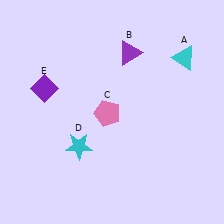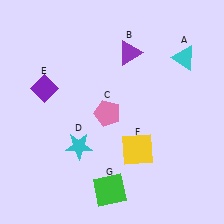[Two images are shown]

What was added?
A yellow square (F), a green square (G) were added in Image 2.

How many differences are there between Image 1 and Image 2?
There are 2 differences between the two images.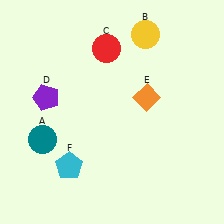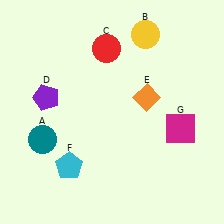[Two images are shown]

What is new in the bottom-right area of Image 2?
A magenta square (G) was added in the bottom-right area of Image 2.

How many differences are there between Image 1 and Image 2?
There is 1 difference between the two images.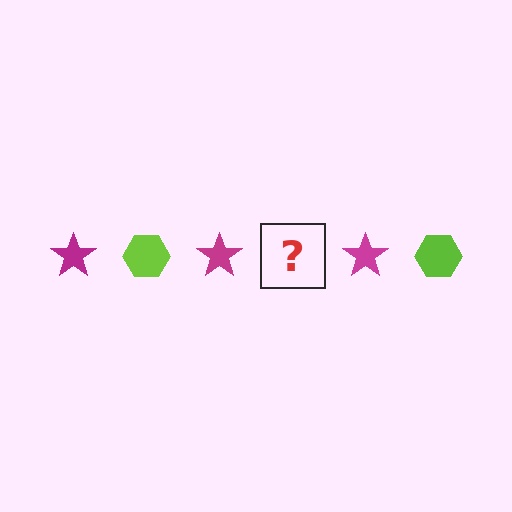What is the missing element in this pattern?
The missing element is a lime hexagon.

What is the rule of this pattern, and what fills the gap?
The rule is that the pattern alternates between magenta star and lime hexagon. The gap should be filled with a lime hexagon.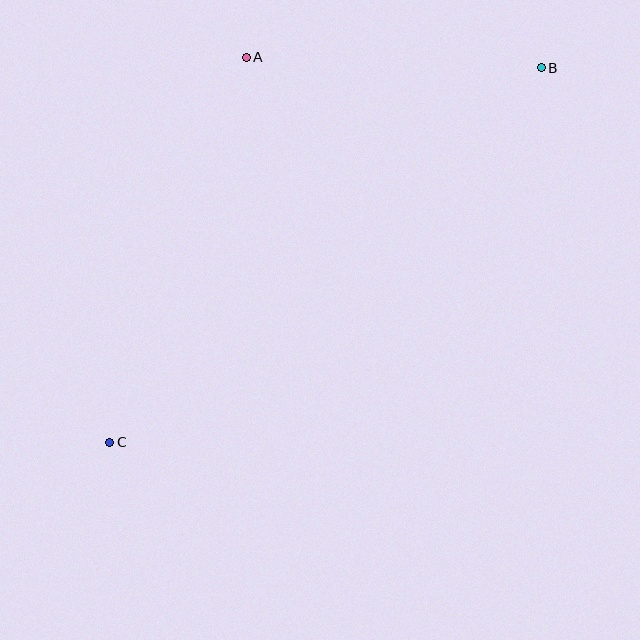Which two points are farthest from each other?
Points B and C are farthest from each other.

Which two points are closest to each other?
Points A and B are closest to each other.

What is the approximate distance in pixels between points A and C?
The distance between A and C is approximately 409 pixels.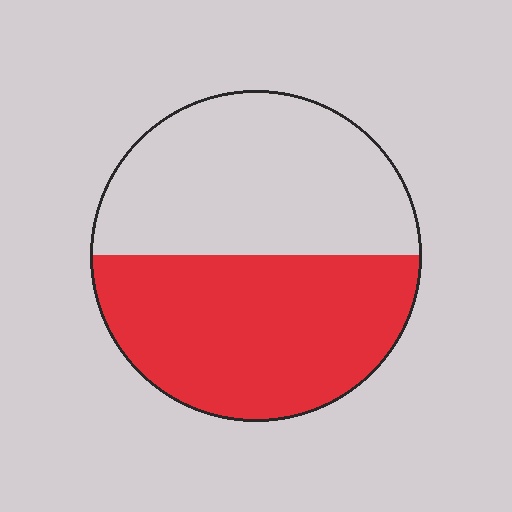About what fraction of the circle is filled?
About one half (1/2).